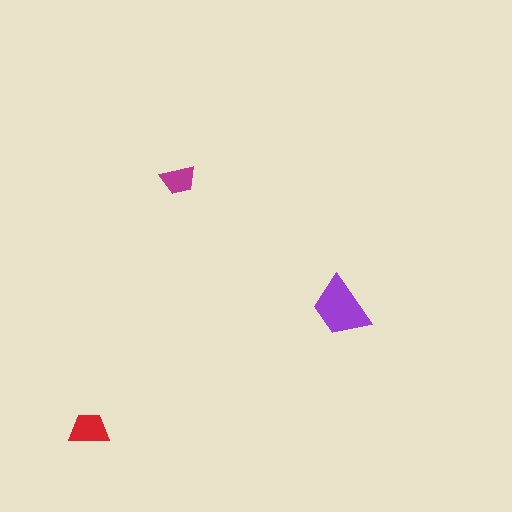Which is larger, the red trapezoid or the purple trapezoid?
The purple one.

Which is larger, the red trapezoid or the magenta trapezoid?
The red one.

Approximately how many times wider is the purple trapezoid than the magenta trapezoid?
About 1.5 times wider.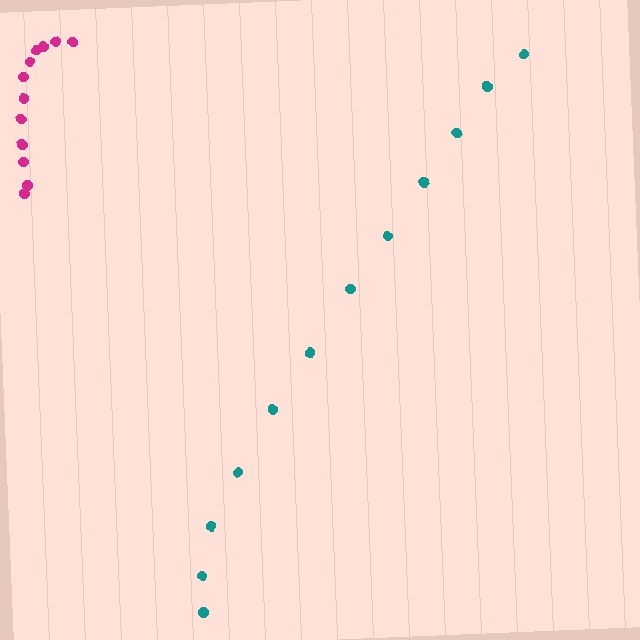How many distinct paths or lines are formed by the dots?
There are 2 distinct paths.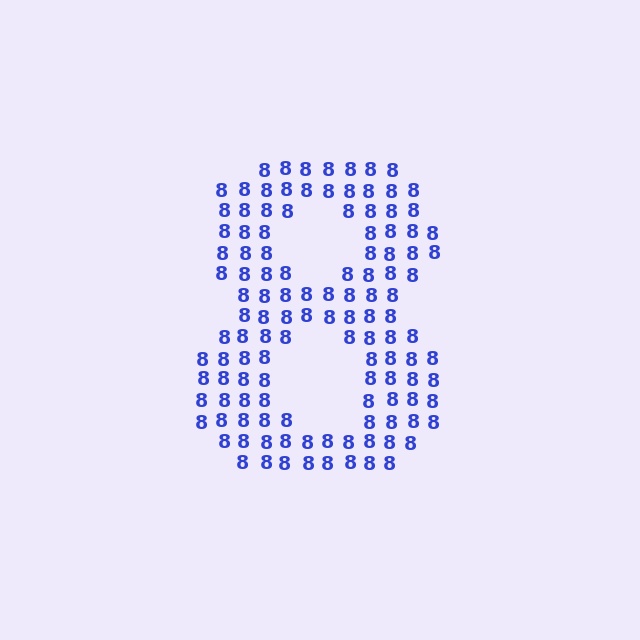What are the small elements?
The small elements are digit 8's.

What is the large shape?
The large shape is the digit 8.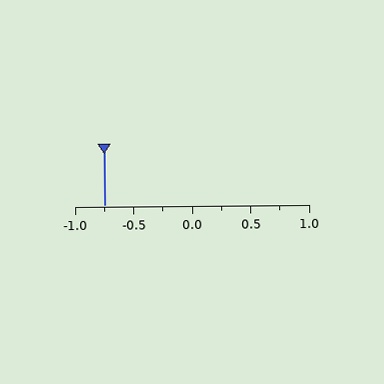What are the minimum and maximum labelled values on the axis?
The axis runs from -1.0 to 1.0.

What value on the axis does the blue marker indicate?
The marker indicates approximately -0.75.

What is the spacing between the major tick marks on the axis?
The major ticks are spaced 0.5 apart.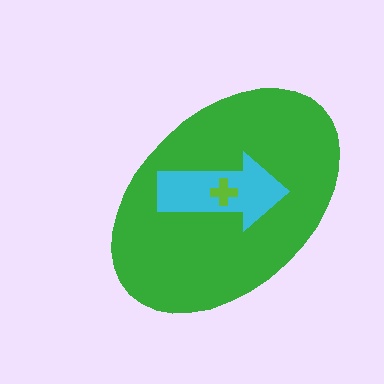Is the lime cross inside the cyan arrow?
Yes.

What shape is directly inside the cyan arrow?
The lime cross.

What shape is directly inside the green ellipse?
The cyan arrow.